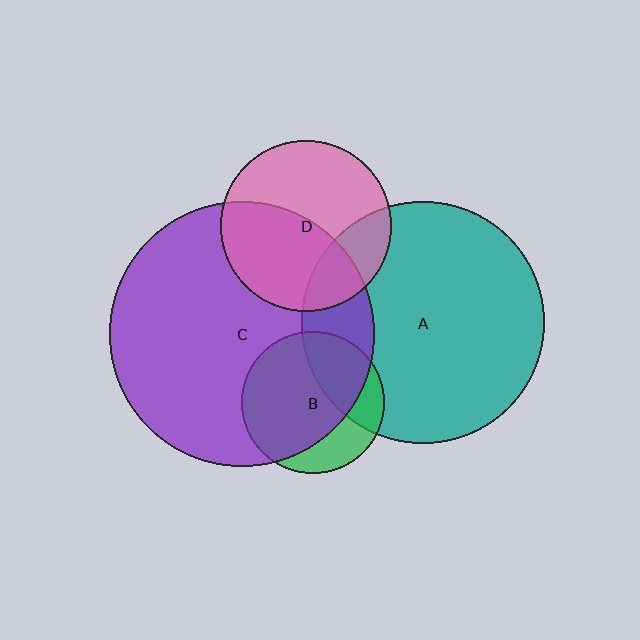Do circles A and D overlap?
Yes.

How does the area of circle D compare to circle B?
Approximately 1.4 times.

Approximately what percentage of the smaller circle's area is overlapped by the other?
Approximately 25%.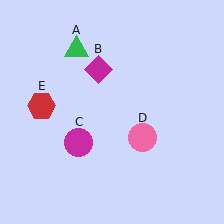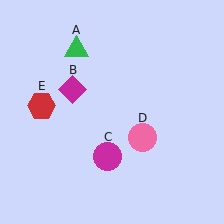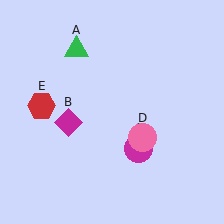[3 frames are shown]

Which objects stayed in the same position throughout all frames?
Green triangle (object A) and pink circle (object D) and red hexagon (object E) remained stationary.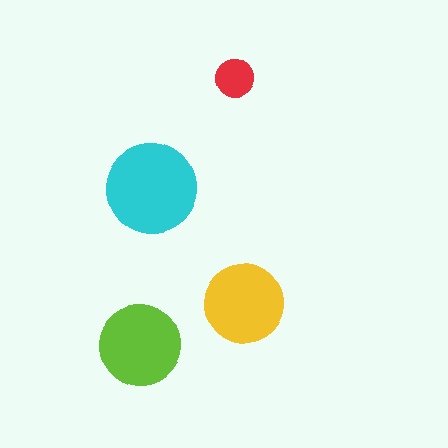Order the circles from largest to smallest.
the cyan one, the lime one, the yellow one, the red one.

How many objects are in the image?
There are 4 objects in the image.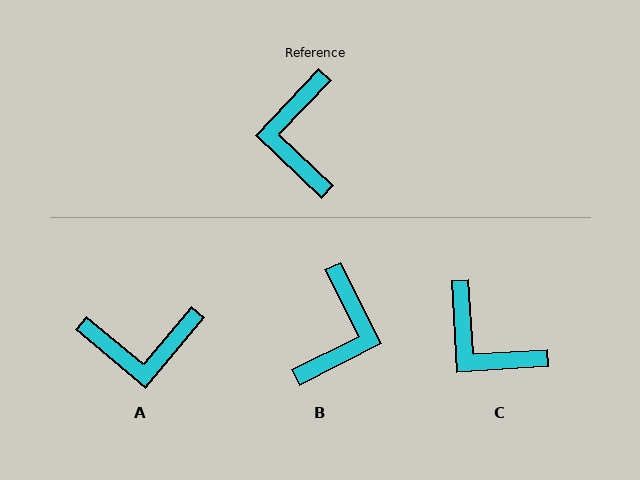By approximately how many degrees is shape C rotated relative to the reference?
Approximately 47 degrees counter-clockwise.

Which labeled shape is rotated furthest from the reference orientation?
B, about 161 degrees away.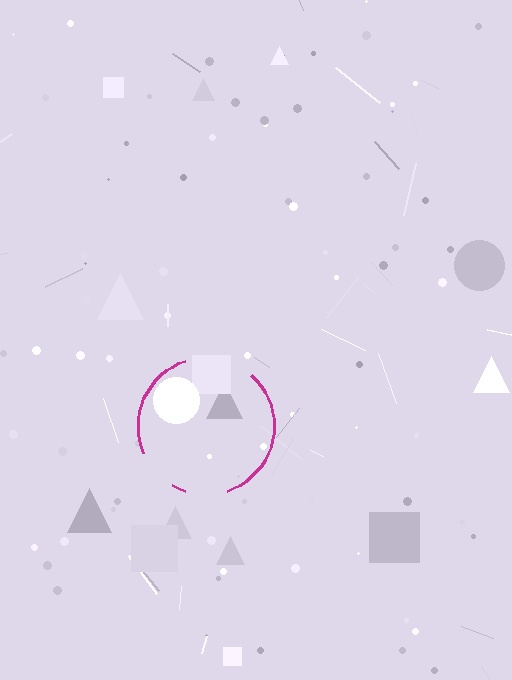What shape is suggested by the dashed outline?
The dashed outline suggests a circle.